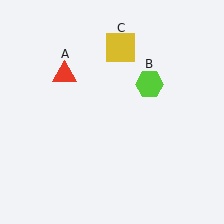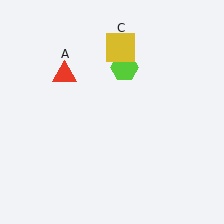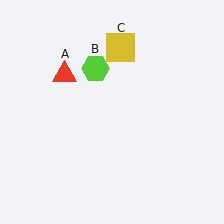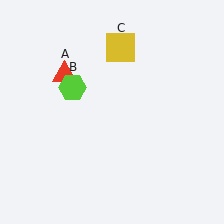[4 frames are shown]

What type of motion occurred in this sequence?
The lime hexagon (object B) rotated counterclockwise around the center of the scene.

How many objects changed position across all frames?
1 object changed position: lime hexagon (object B).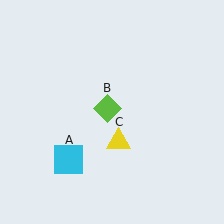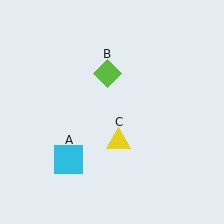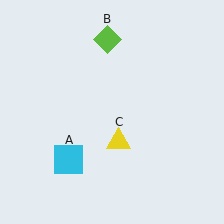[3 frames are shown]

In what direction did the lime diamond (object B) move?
The lime diamond (object B) moved up.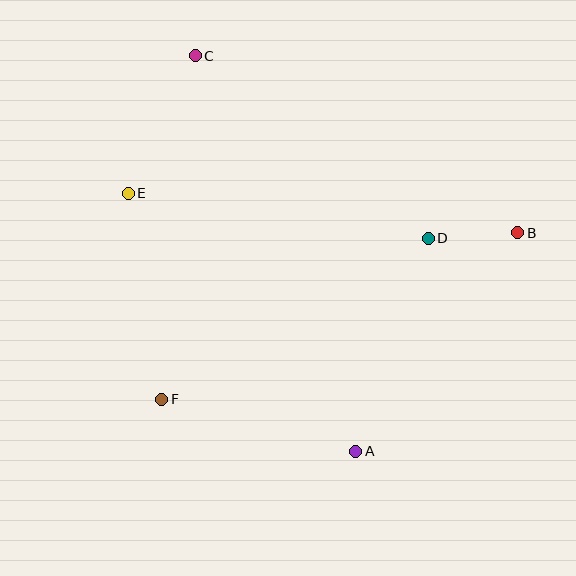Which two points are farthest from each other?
Points A and C are farthest from each other.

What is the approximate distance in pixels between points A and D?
The distance between A and D is approximately 225 pixels.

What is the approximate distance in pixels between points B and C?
The distance between B and C is approximately 368 pixels.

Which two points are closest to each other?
Points B and D are closest to each other.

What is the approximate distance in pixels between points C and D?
The distance between C and D is approximately 296 pixels.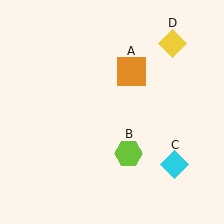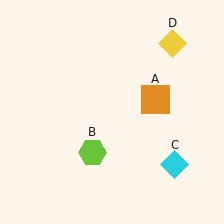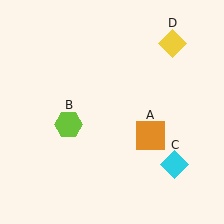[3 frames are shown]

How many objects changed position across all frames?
2 objects changed position: orange square (object A), lime hexagon (object B).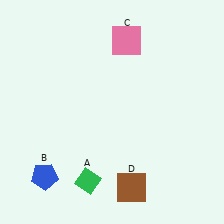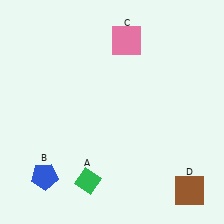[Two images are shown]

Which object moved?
The brown square (D) moved right.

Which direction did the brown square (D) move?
The brown square (D) moved right.